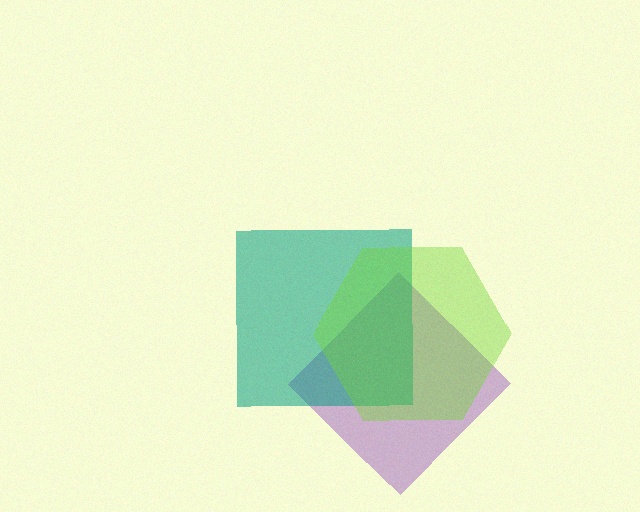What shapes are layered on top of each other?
The layered shapes are: a purple diamond, a teal square, a lime hexagon.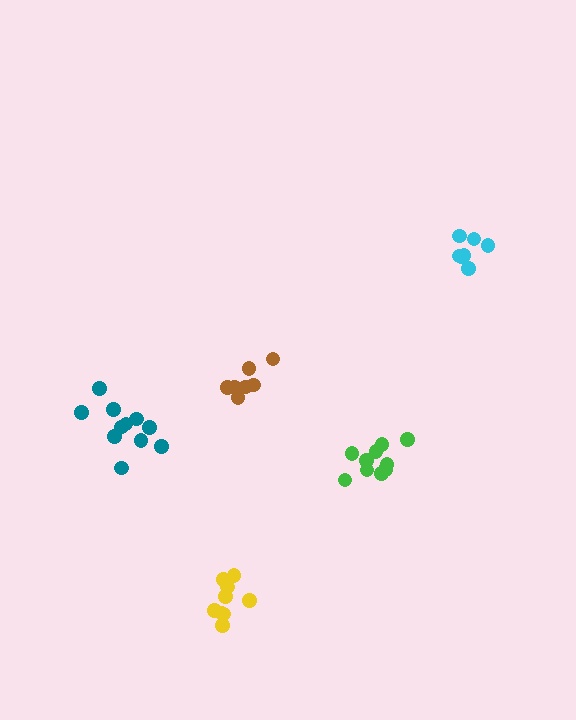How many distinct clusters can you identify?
There are 5 distinct clusters.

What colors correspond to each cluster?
The clusters are colored: yellow, green, cyan, brown, teal.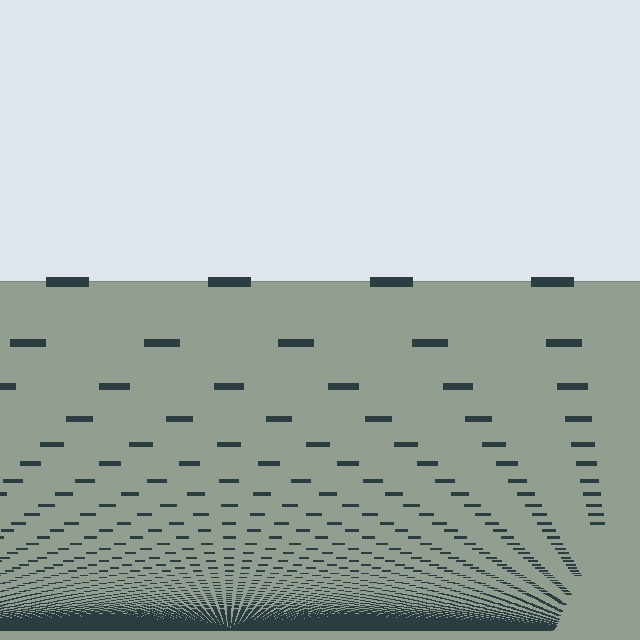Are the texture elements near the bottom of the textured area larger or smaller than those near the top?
Smaller. The gradient is inverted — elements near the bottom are smaller and denser.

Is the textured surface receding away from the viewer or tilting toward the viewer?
The surface appears to tilt toward the viewer. Texture elements get larger and sparser toward the top.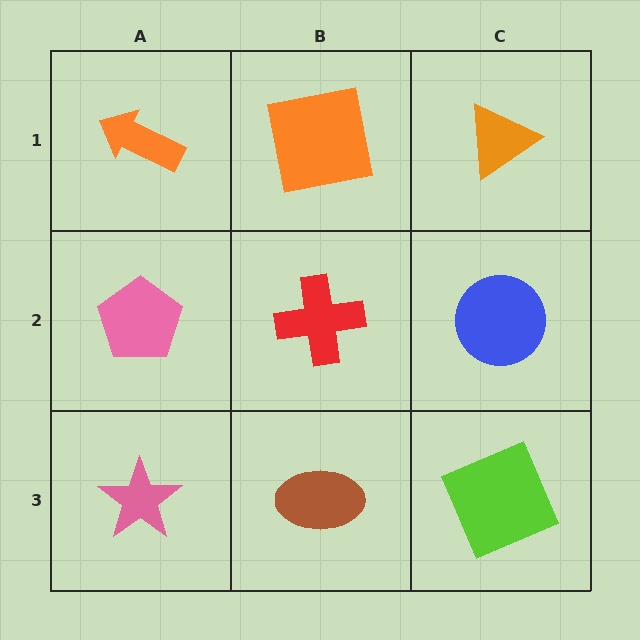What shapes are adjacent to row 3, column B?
A red cross (row 2, column B), a pink star (row 3, column A), a lime square (row 3, column C).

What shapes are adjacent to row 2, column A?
An orange arrow (row 1, column A), a pink star (row 3, column A), a red cross (row 2, column B).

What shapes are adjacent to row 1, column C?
A blue circle (row 2, column C), an orange square (row 1, column B).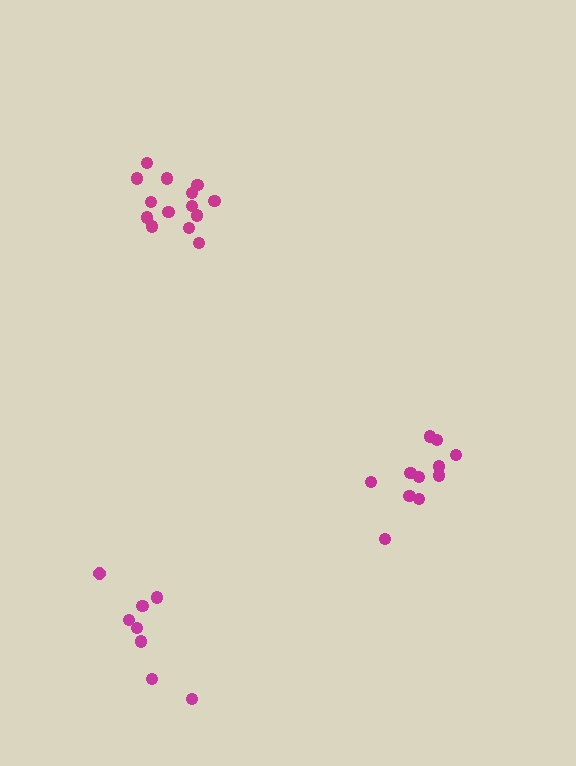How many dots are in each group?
Group 1: 11 dots, Group 2: 14 dots, Group 3: 8 dots (33 total).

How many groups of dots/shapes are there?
There are 3 groups.